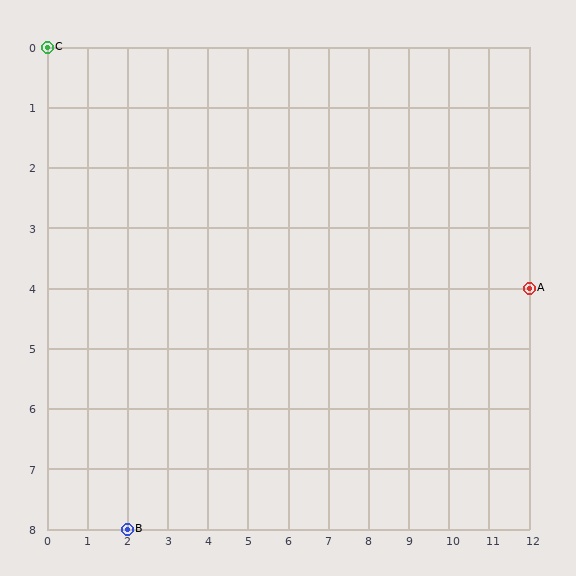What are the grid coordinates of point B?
Point B is at grid coordinates (2, 8).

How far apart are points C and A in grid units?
Points C and A are 12 columns and 4 rows apart (about 12.6 grid units diagonally).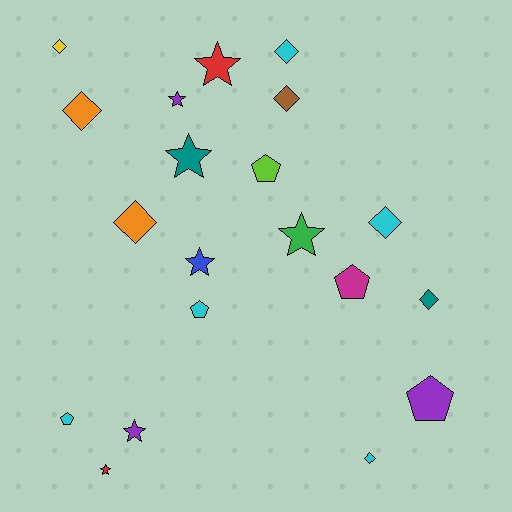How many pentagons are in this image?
There are 5 pentagons.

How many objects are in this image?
There are 20 objects.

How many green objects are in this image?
There is 1 green object.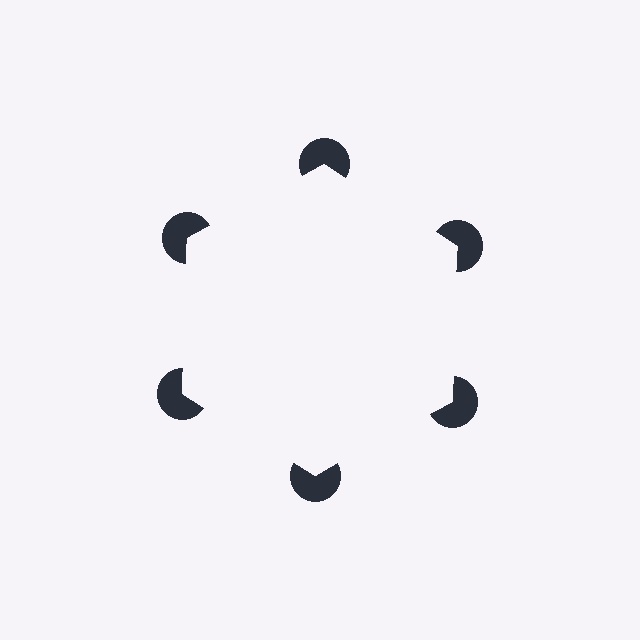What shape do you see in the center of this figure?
An illusory hexagon — its edges are inferred from the aligned wedge cuts in the pac-man discs, not physically drawn.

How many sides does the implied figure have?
6 sides.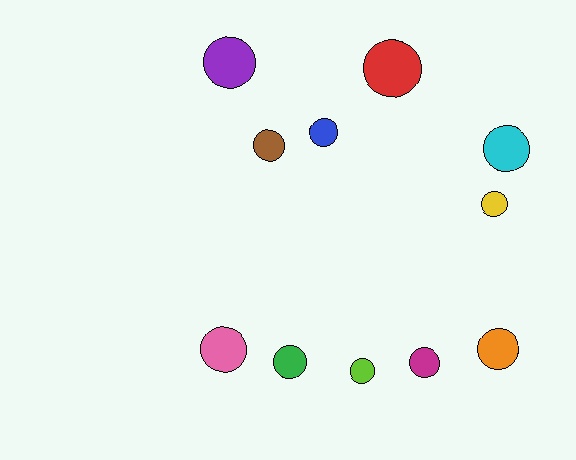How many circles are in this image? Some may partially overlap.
There are 11 circles.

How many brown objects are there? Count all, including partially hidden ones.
There is 1 brown object.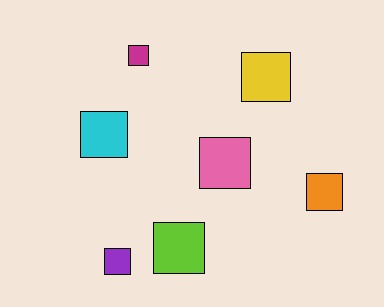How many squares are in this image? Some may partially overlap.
There are 7 squares.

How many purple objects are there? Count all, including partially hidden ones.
There is 1 purple object.